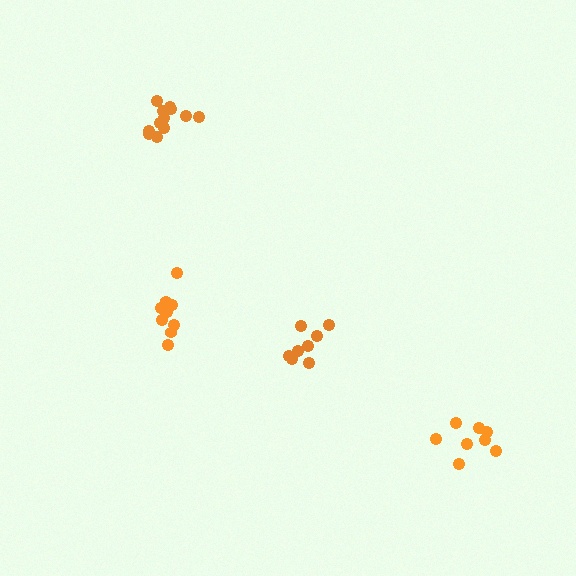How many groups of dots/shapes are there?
There are 4 groups.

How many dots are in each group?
Group 1: 8 dots, Group 2: 10 dots, Group 3: 8 dots, Group 4: 12 dots (38 total).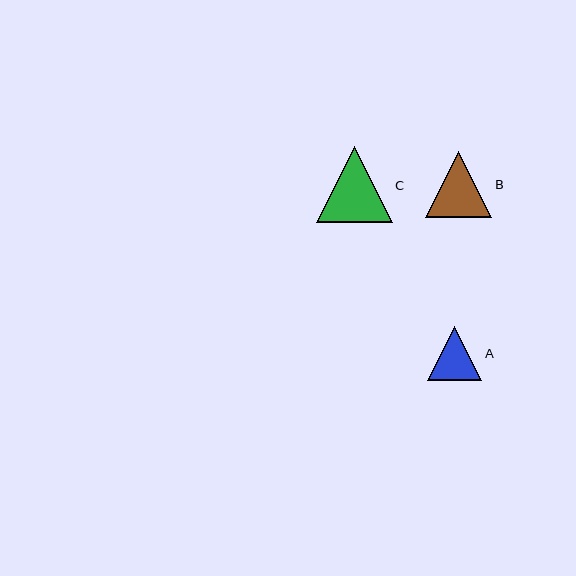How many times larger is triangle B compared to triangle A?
Triangle B is approximately 1.2 times the size of triangle A.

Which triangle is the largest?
Triangle C is the largest with a size of approximately 76 pixels.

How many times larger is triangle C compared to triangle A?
Triangle C is approximately 1.4 times the size of triangle A.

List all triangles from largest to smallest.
From largest to smallest: C, B, A.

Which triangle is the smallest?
Triangle A is the smallest with a size of approximately 54 pixels.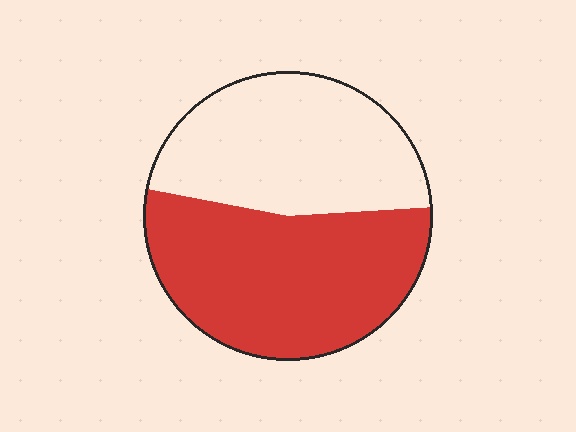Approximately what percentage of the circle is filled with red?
Approximately 55%.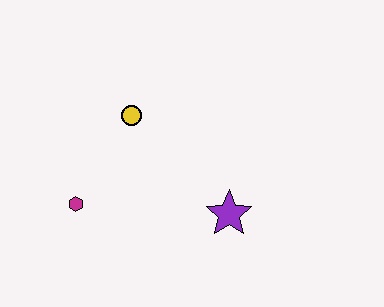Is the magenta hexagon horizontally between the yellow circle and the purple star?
No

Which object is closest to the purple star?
The yellow circle is closest to the purple star.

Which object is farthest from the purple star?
The magenta hexagon is farthest from the purple star.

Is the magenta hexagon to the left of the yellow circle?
Yes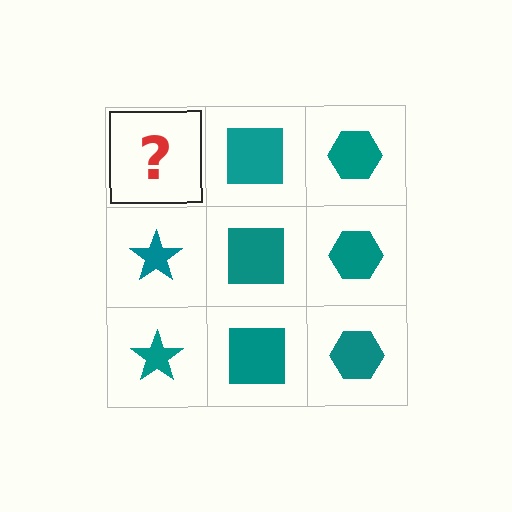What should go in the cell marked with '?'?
The missing cell should contain a teal star.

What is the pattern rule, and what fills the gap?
The rule is that each column has a consistent shape. The gap should be filled with a teal star.